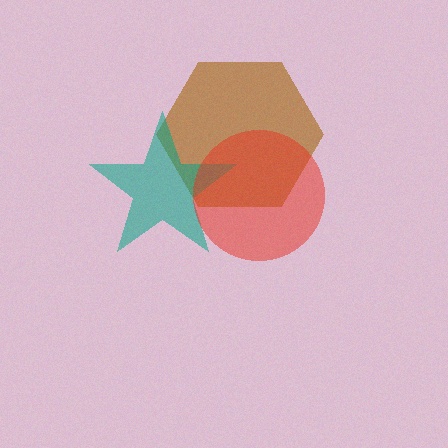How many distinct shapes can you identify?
There are 3 distinct shapes: a brown hexagon, a teal star, a red circle.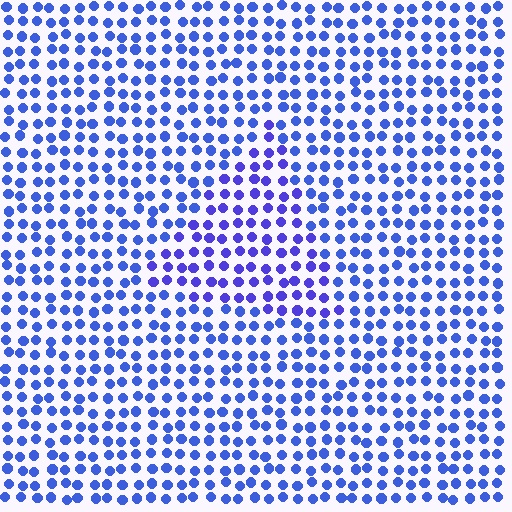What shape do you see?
I see a triangle.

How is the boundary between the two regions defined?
The boundary is defined purely by a slight shift in hue (about 20 degrees). Spacing, size, and orientation are identical on both sides.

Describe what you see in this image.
The image is filled with small blue elements in a uniform arrangement. A triangle-shaped region is visible where the elements are tinted to a slightly different hue, forming a subtle color boundary.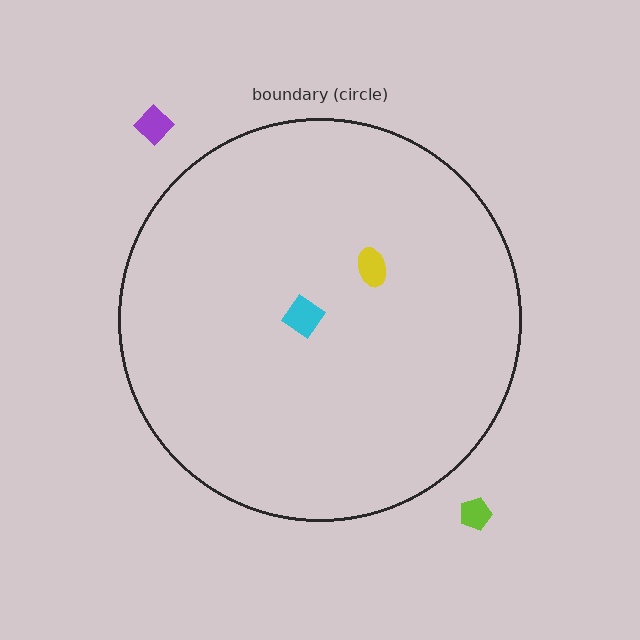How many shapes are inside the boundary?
2 inside, 2 outside.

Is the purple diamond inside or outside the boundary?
Outside.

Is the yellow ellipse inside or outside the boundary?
Inside.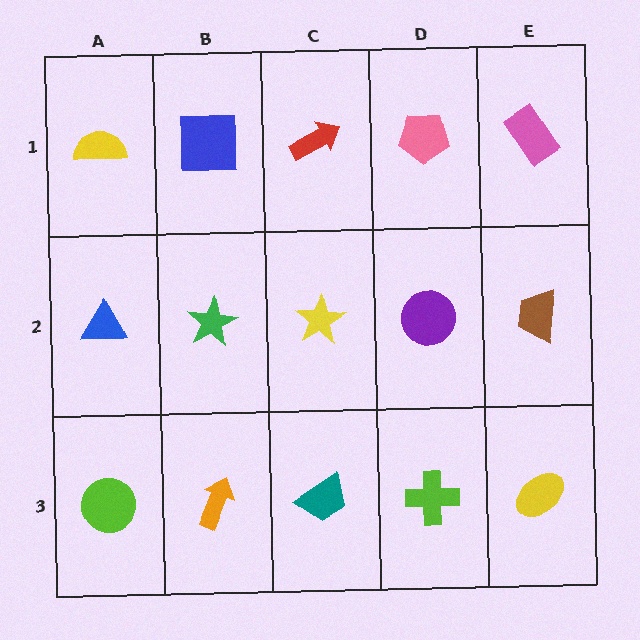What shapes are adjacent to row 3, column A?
A blue triangle (row 2, column A), an orange arrow (row 3, column B).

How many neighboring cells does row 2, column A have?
3.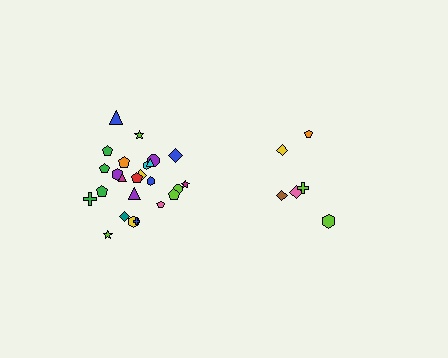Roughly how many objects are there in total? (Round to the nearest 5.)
Roughly 30 objects in total.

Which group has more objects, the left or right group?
The left group.